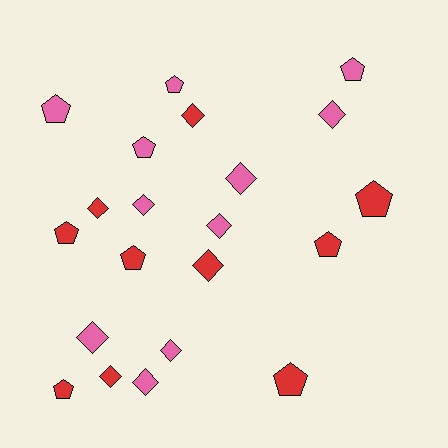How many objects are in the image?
There are 21 objects.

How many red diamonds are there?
There are 4 red diamonds.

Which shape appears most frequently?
Diamond, with 11 objects.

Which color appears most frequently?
Pink, with 11 objects.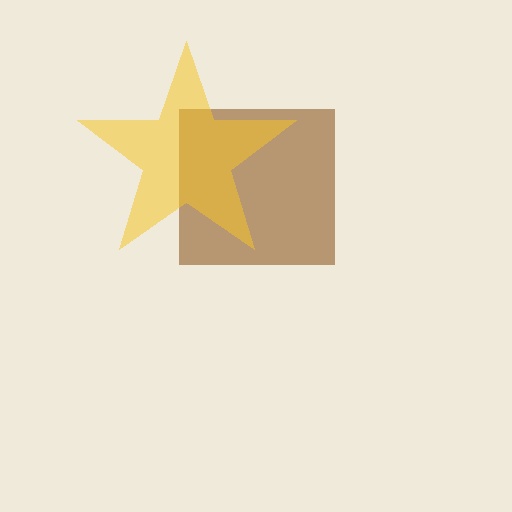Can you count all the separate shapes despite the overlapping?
Yes, there are 2 separate shapes.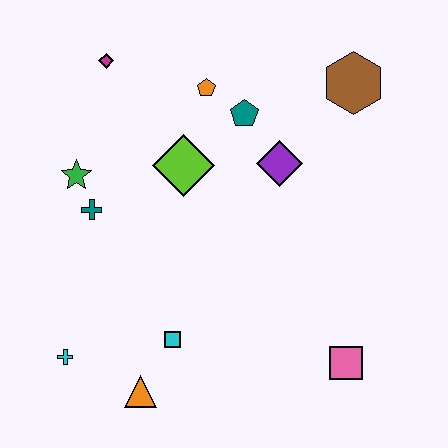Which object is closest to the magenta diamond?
The orange pentagon is closest to the magenta diamond.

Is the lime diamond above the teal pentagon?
No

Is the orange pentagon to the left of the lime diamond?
No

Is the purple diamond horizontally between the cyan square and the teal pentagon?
No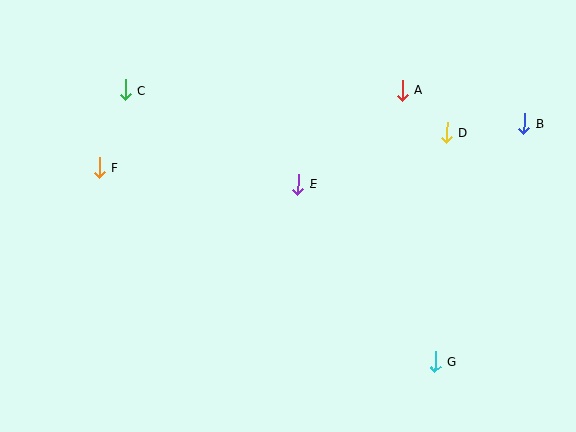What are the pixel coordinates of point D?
Point D is at (446, 132).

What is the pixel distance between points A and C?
The distance between A and C is 277 pixels.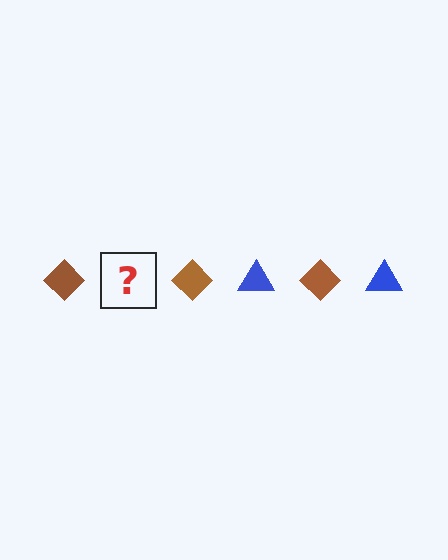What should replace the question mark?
The question mark should be replaced with a blue triangle.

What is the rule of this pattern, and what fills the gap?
The rule is that the pattern alternates between brown diamond and blue triangle. The gap should be filled with a blue triangle.